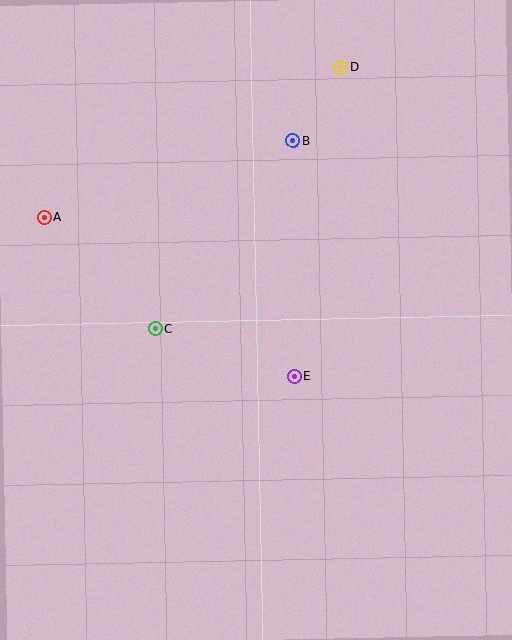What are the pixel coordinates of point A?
Point A is at (44, 217).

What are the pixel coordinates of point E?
Point E is at (294, 377).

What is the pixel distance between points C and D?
The distance between C and D is 320 pixels.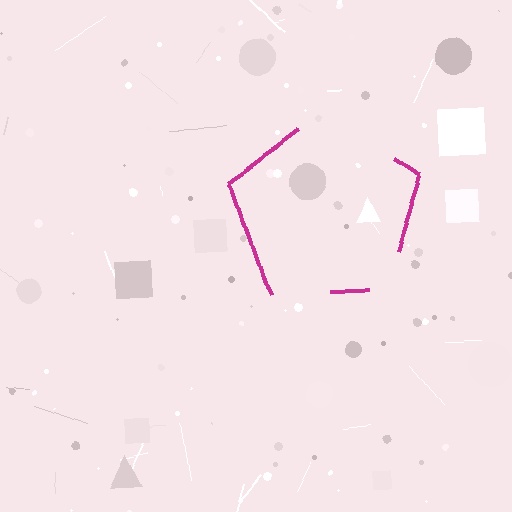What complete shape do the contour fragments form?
The contour fragments form a pentagon.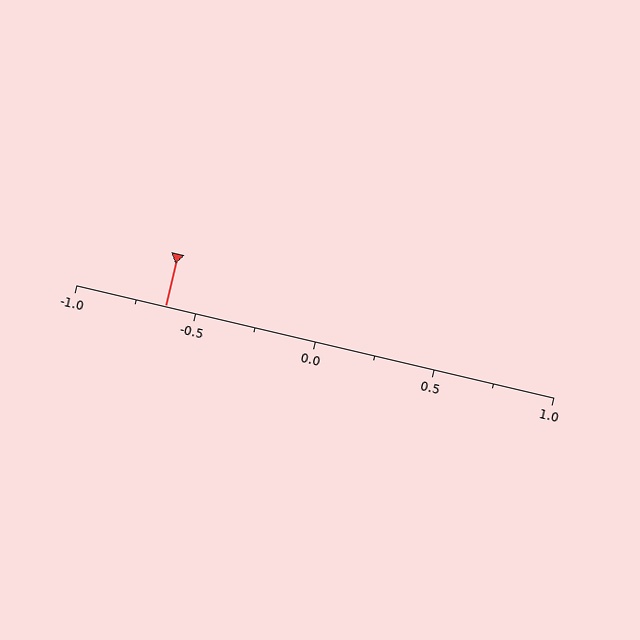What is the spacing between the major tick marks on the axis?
The major ticks are spaced 0.5 apart.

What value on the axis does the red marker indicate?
The marker indicates approximately -0.62.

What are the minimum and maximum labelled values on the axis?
The axis runs from -1.0 to 1.0.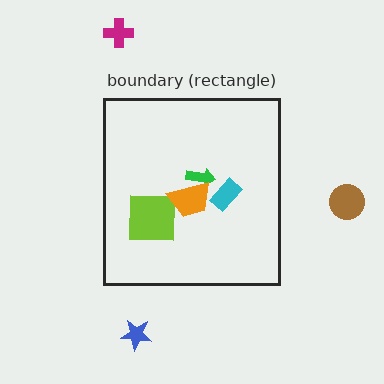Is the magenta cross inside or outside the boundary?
Outside.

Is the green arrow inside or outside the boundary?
Inside.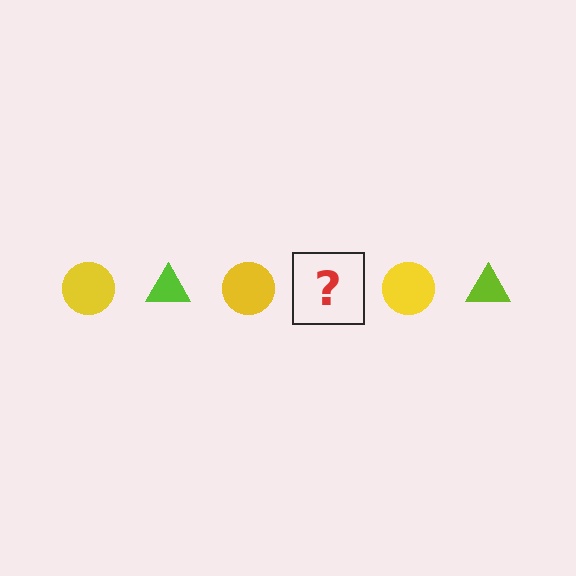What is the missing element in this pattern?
The missing element is a lime triangle.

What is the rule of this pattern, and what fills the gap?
The rule is that the pattern alternates between yellow circle and lime triangle. The gap should be filled with a lime triangle.